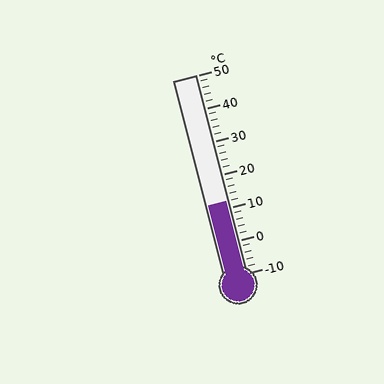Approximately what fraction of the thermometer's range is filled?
The thermometer is filled to approximately 35% of its range.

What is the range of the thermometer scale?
The thermometer scale ranges from -10°C to 50°C.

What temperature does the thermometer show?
The thermometer shows approximately 12°C.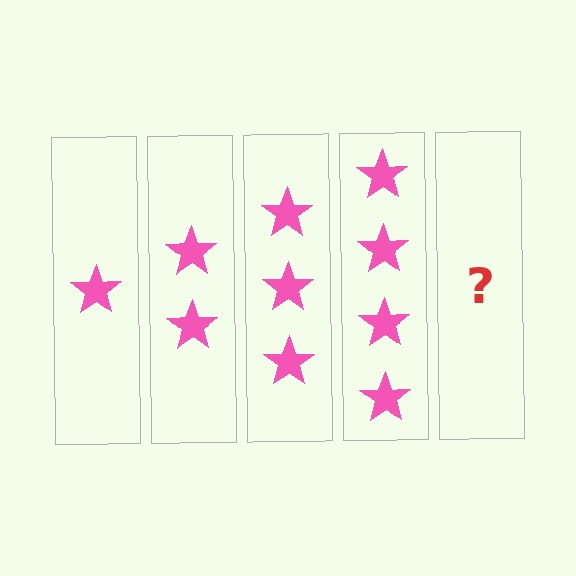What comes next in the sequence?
The next element should be 5 stars.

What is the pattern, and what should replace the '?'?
The pattern is that each step adds one more star. The '?' should be 5 stars.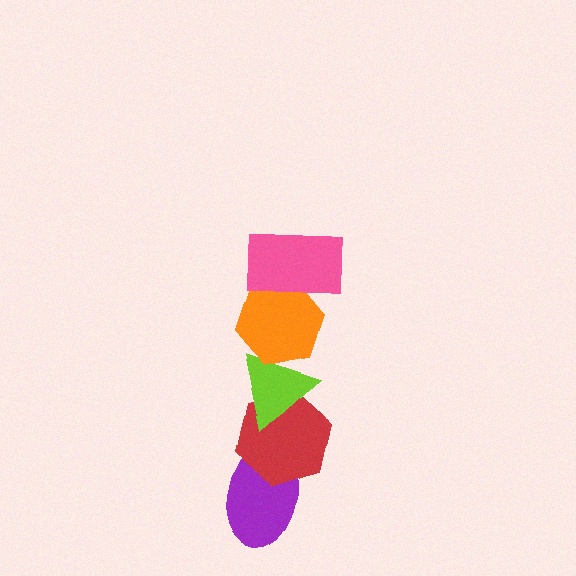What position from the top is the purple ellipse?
The purple ellipse is 5th from the top.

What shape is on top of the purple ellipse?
The red hexagon is on top of the purple ellipse.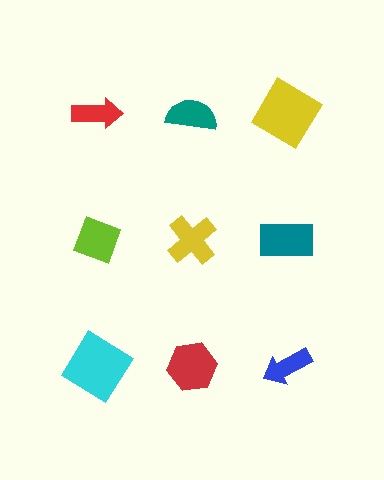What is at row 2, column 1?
A lime diamond.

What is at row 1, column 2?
A teal semicircle.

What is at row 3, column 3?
A blue arrow.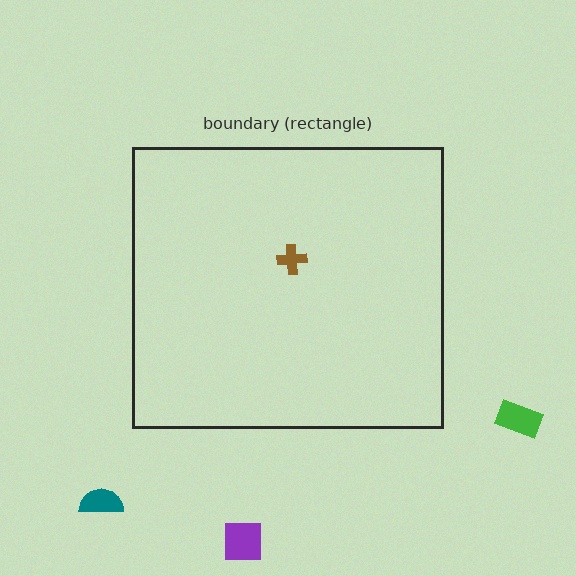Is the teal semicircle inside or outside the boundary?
Outside.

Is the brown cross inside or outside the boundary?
Inside.